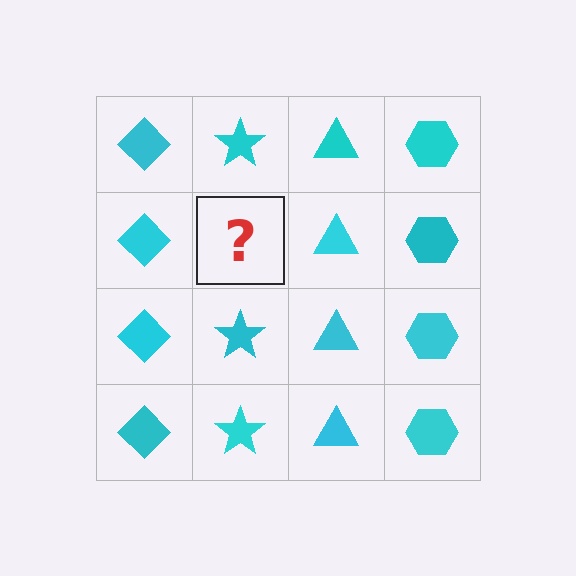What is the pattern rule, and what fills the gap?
The rule is that each column has a consistent shape. The gap should be filled with a cyan star.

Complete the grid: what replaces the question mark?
The question mark should be replaced with a cyan star.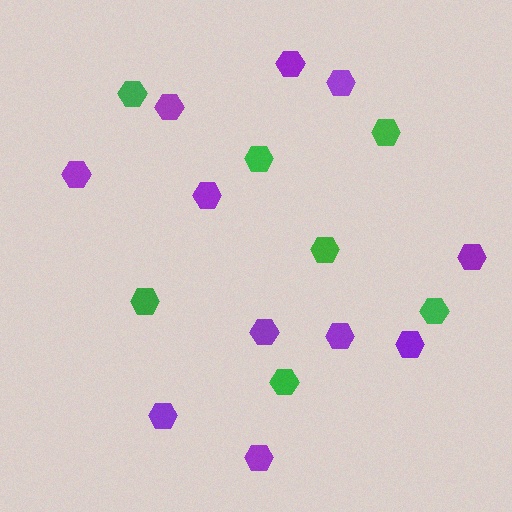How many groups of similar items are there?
There are 2 groups: one group of purple hexagons (11) and one group of green hexagons (7).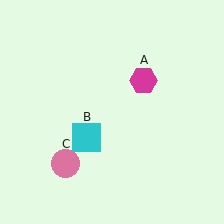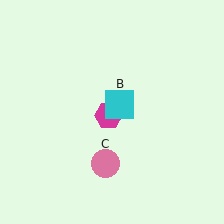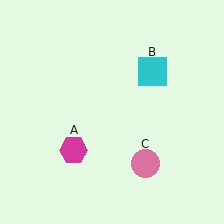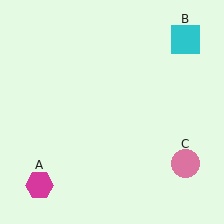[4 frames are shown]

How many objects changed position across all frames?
3 objects changed position: magenta hexagon (object A), cyan square (object B), pink circle (object C).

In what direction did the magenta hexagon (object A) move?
The magenta hexagon (object A) moved down and to the left.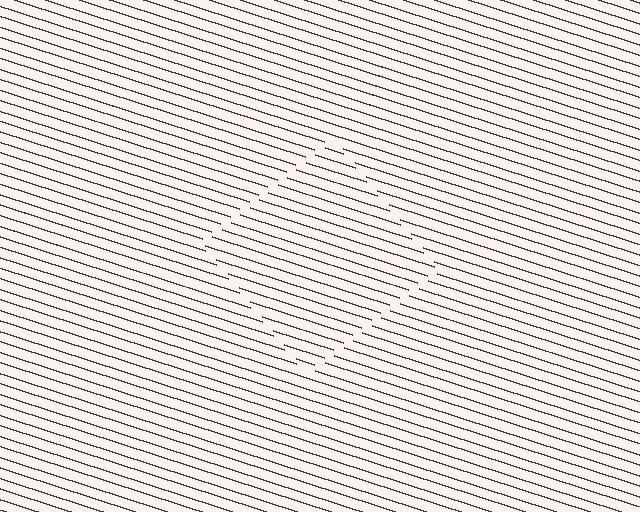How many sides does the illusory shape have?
4 sides — the line-ends trace a square.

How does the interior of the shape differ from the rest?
The interior of the shape contains the same grating, shifted by half a period — the contour is defined by the phase discontinuity where line-ends from the inner and outer gratings abut.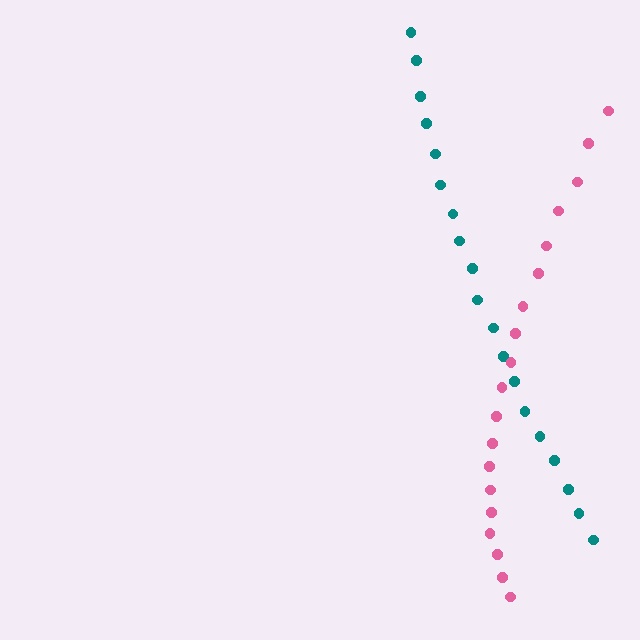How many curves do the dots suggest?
There are 2 distinct paths.